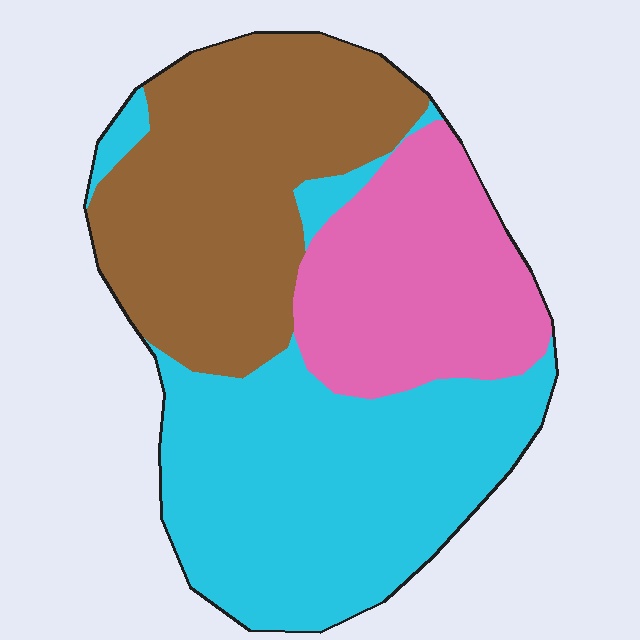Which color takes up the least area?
Pink, at roughly 25%.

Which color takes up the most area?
Cyan, at roughly 40%.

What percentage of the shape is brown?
Brown takes up about one third (1/3) of the shape.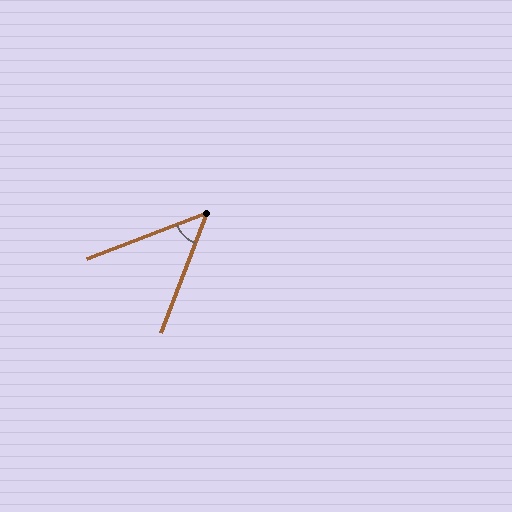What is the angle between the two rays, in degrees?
Approximately 48 degrees.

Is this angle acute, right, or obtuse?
It is acute.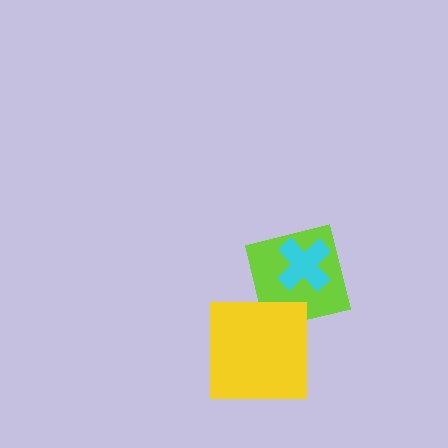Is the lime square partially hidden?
Yes, it is partially covered by another shape.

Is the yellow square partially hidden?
No, no other shape covers it.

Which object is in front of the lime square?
The cyan cross is in front of the lime square.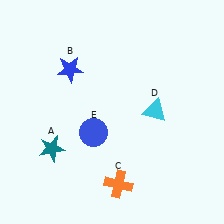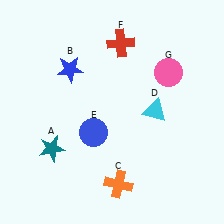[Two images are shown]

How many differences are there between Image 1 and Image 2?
There are 2 differences between the two images.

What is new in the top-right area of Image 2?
A pink circle (G) was added in the top-right area of Image 2.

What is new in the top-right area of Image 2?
A red cross (F) was added in the top-right area of Image 2.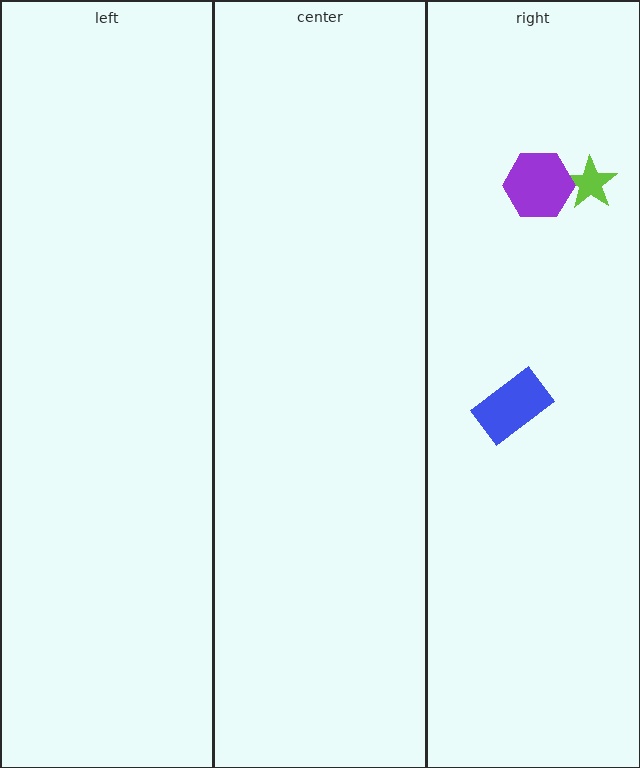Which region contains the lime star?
The right region.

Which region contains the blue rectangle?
The right region.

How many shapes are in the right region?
3.